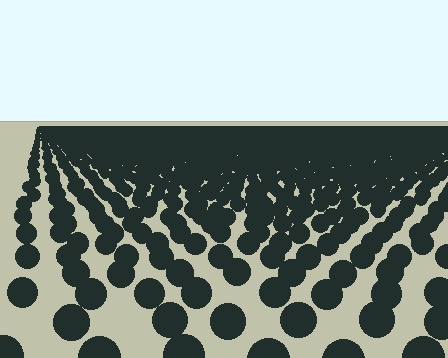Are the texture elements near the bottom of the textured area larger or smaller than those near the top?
Larger. Near the bottom, elements are closer to the viewer and appear at a bigger on-screen size.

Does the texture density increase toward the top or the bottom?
Density increases toward the top.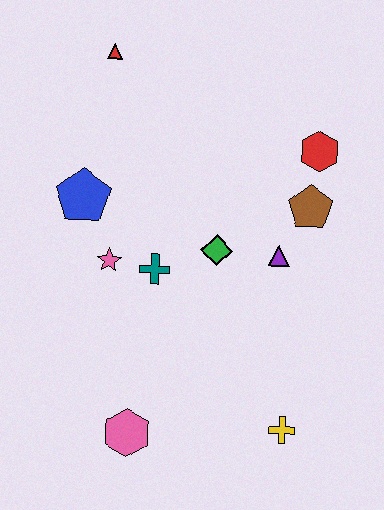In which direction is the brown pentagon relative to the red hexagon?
The brown pentagon is below the red hexagon.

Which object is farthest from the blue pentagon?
The yellow cross is farthest from the blue pentagon.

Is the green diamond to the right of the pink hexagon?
Yes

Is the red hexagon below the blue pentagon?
No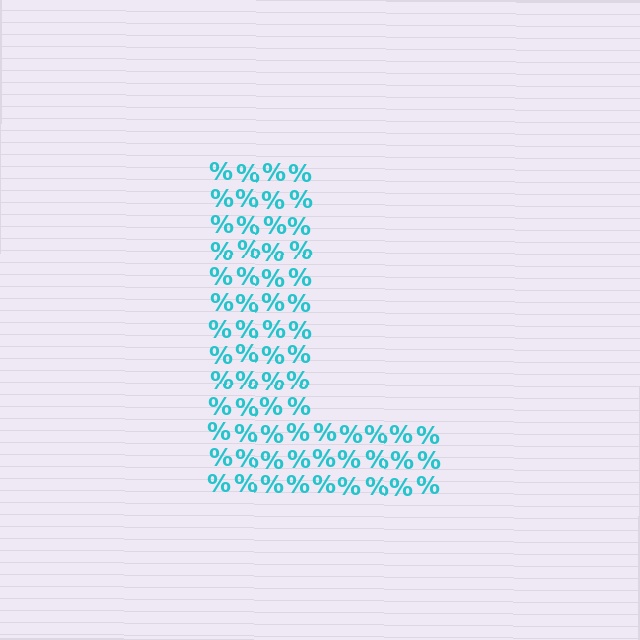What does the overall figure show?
The overall figure shows the letter L.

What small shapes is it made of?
It is made of small percent signs.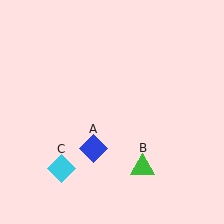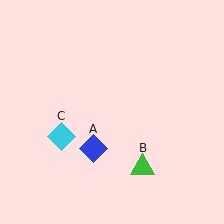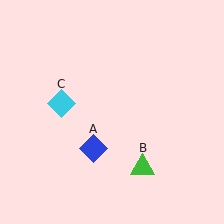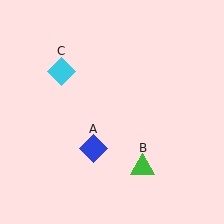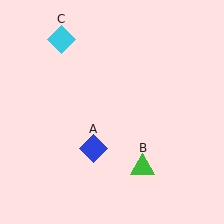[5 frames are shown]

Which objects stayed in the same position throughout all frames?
Blue diamond (object A) and green triangle (object B) remained stationary.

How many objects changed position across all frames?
1 object changed position: cyan diamond (object C).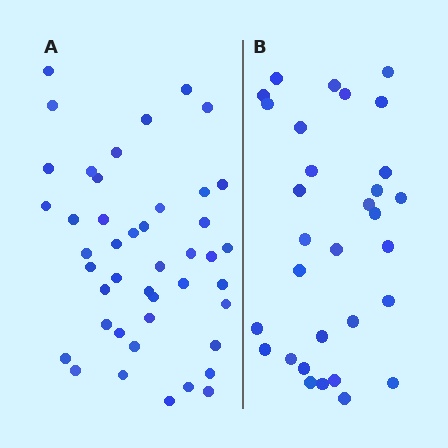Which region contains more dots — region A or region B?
Region A (the left region) has more dots.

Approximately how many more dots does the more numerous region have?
Region A has approximately 15 more dots than region B.